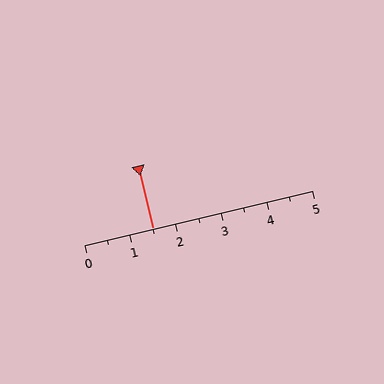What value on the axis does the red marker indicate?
The marker indicates approximately 1.5.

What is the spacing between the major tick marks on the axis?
The major ticks are spaced 1 apart.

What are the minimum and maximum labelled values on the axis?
The axis runs from 0 to 5.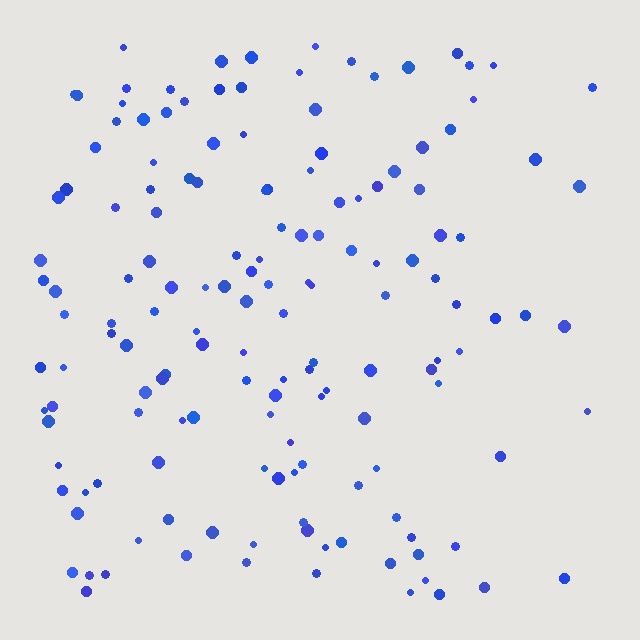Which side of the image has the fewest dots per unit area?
The right.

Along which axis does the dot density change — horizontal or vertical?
Horizontal.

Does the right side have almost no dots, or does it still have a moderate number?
Still a moderate number, just noticeably fewer than the left.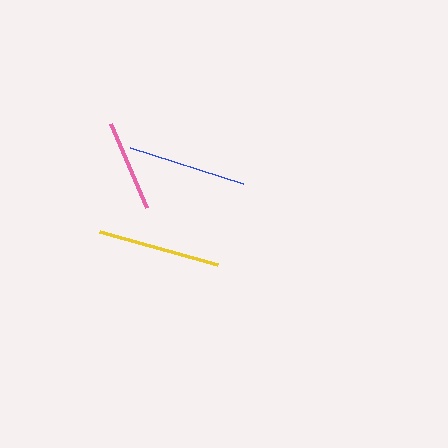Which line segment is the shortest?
The pink line is the shortest at approximately 91 pixels.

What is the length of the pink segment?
The pink segment is approximately 91 pixels long.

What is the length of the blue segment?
The blue segment is approximately 119 pixels long.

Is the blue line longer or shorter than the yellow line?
The yellow line is longer than the blue line.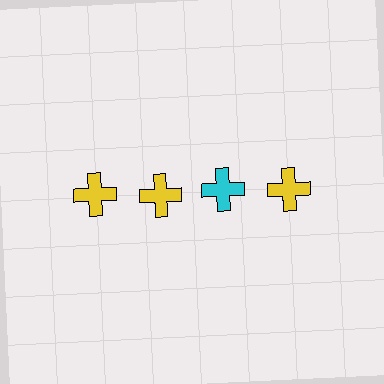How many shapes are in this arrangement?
There are 4 shapes arranged in a grid pattern.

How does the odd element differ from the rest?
It has a different color: cyan instead of yellow.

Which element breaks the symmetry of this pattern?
The cyan cross in the top row, center column breaks the symmetry. All other shapes are yellow crosses.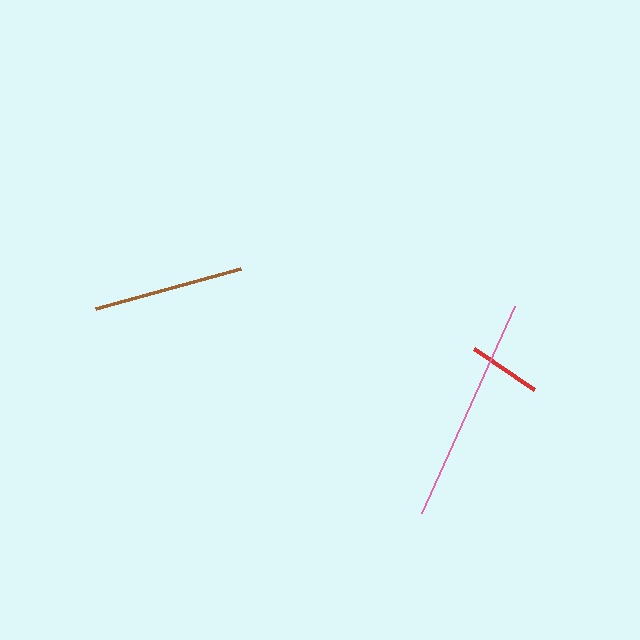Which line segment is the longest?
The pink line is the longest at approximately 227 pixels.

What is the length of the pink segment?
The pink segment is approximately 227 pixels long.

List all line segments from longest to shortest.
From longest to shortest: pink, brown, red.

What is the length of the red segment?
The red segment is approximately 73 pixels long.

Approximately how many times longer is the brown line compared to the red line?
The brown line is approximately 2.1 times the length of the red line.